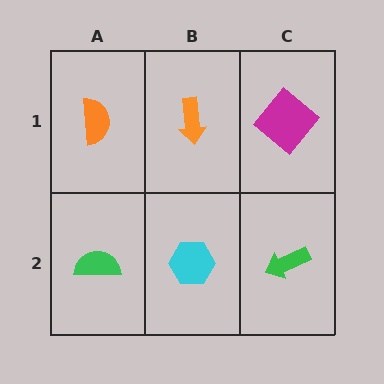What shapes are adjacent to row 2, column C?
A magenta diamond (row 1, column C), a cyan hexagon (row 2, column B).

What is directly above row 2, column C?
A magenta diamond.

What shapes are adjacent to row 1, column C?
A green arrow (row 2, column C), an orange arrow (row 1, column B).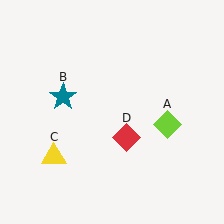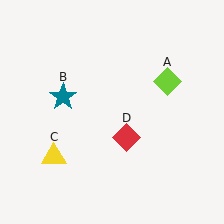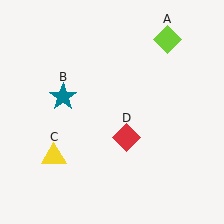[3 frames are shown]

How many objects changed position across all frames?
1 object changed position: lime diamond (object A).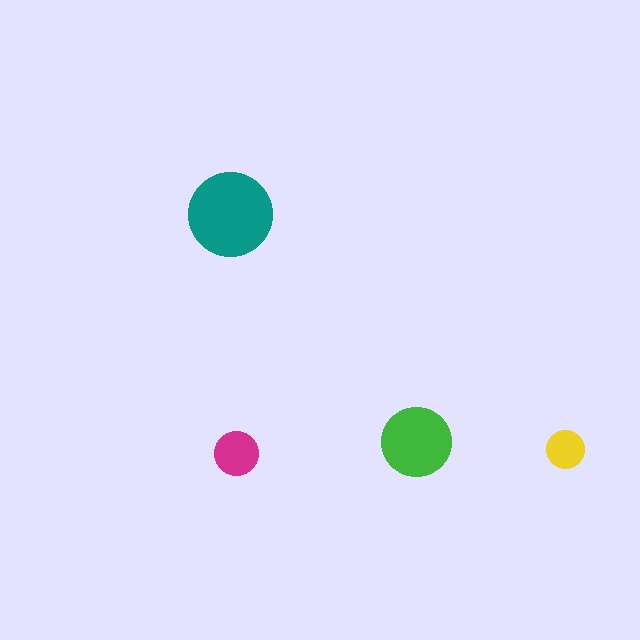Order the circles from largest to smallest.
the teal one, the green one, the magenta one, the yellow one.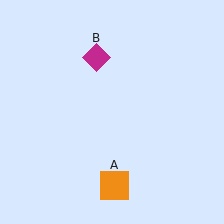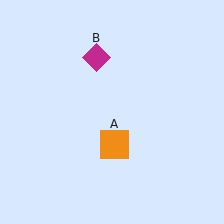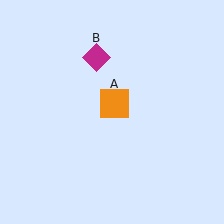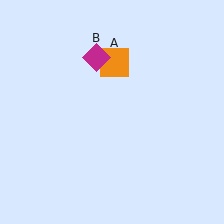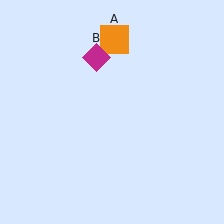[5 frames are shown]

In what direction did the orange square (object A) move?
The orange square (object A) moved up.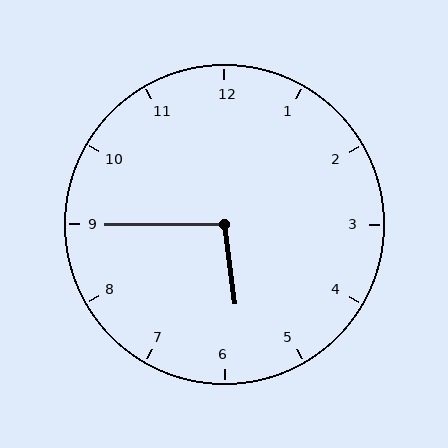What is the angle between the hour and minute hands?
Approximately 98 degrees.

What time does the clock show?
5:45.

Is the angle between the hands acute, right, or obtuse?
It is obtuse.